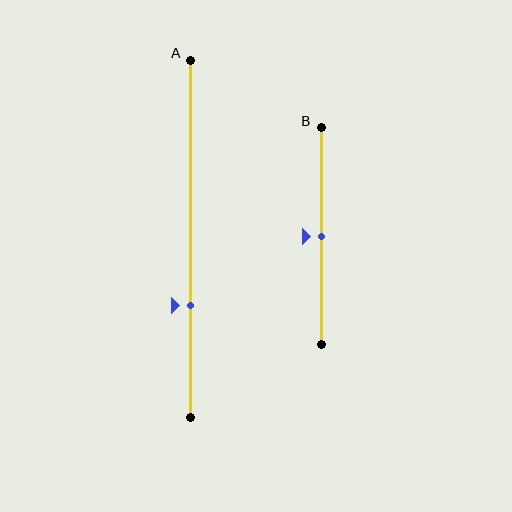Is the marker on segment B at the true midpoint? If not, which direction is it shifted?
Yes, the marker on segment B is at the true midpoint.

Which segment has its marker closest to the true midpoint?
Segment B has its marker closest to the true midpoint.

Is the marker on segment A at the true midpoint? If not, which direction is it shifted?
No, the marker on segment A is shifted downward by about 19% of the segment length.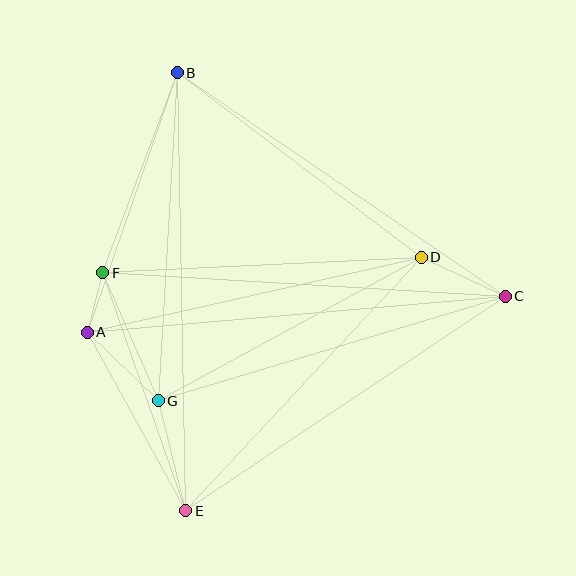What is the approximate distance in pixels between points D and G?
The distance between D and G is approximately 300 pixels.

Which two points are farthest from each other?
Points B and E are farthest from each other.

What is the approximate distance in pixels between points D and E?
The distance between D and E is approximately 346 pixels.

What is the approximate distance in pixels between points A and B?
The distance between A and B is approximately 274 pixels.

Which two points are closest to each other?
Points A and F are closest to each other.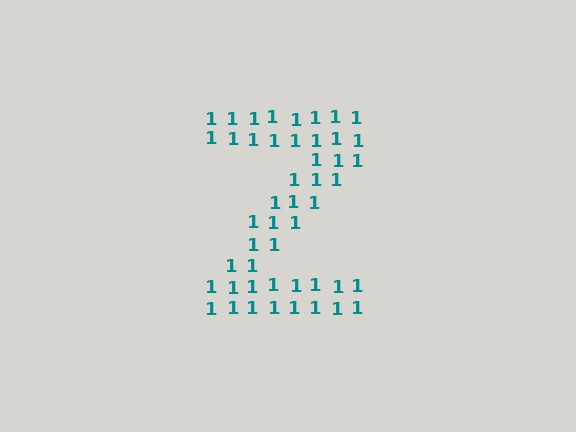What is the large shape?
The large shape is the letter Z.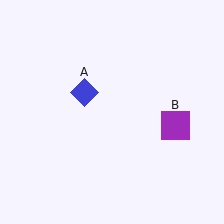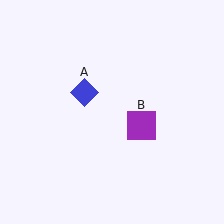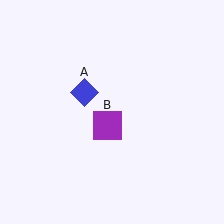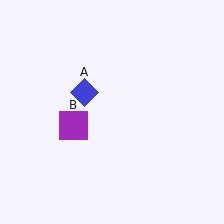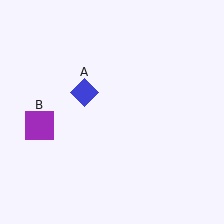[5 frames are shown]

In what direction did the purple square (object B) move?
The purple square (object B) moved left.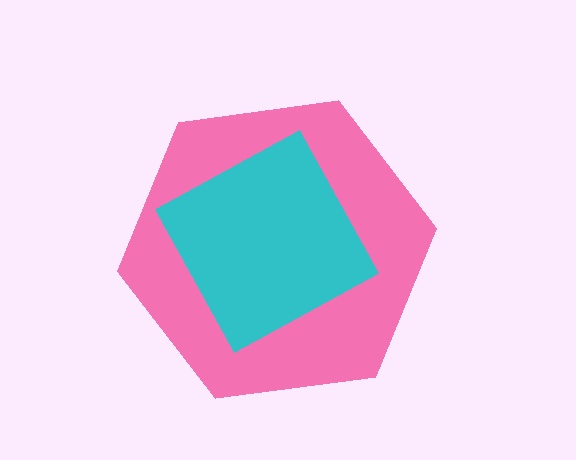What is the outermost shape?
The pink hexagon.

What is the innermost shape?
The cyan square.